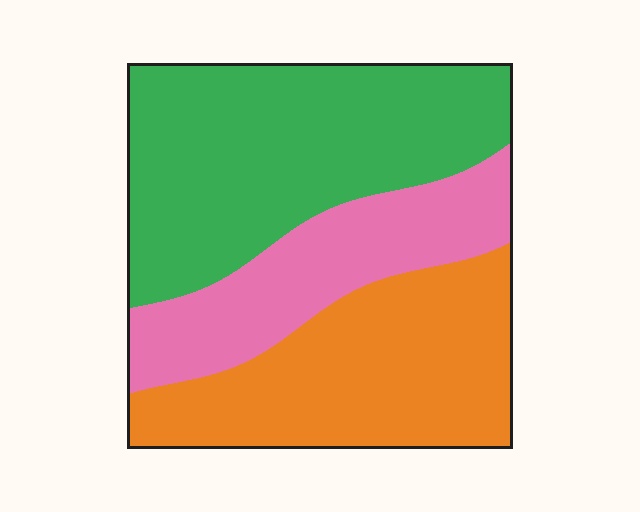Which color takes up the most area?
Green, at roughly 40%.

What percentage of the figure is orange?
Orange takes up between a quarter and a half of the figure.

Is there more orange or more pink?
Orange.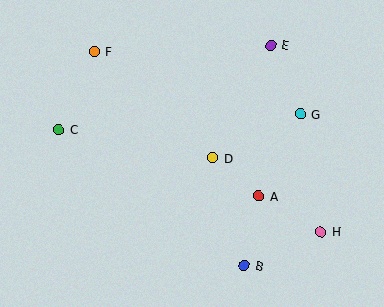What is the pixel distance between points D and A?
The distance between D and A is 60 pixels.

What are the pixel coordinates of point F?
Point F is at (94, 51).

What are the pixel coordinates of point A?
Point A is at (259, 196).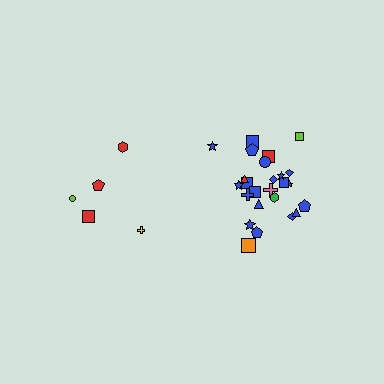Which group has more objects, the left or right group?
The right group.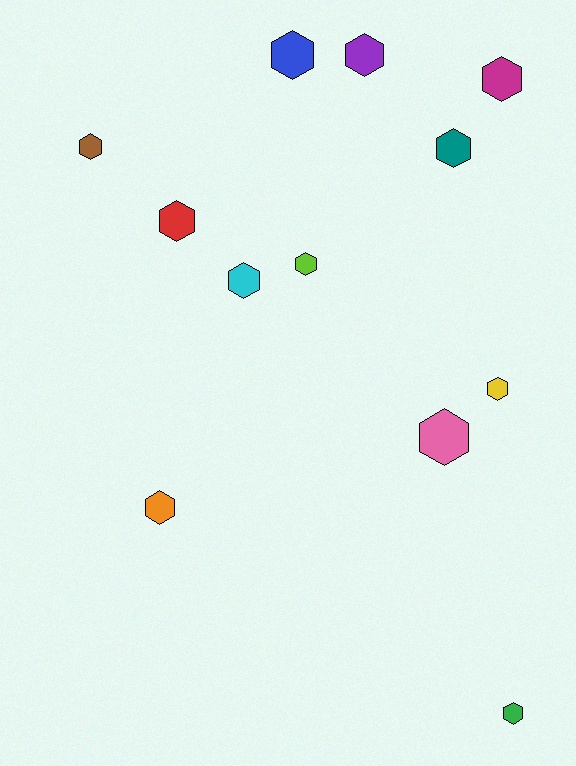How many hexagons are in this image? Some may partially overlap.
There are 12 hexagons.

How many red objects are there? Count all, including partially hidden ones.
There is 1 red object.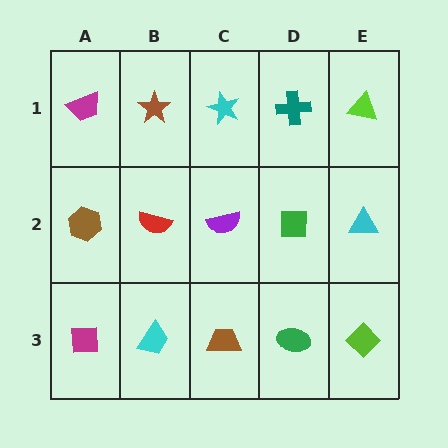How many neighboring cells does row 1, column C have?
3.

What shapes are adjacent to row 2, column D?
A teal cross (row 1, column D), a green ellipse (row 3, column D), a purple semicircle (row 2, column C), a cyan triangle (row 2, column E).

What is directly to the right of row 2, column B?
A purple semicircle.